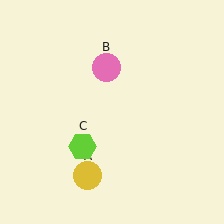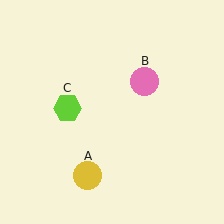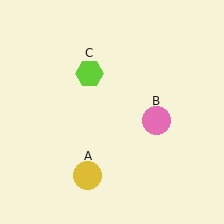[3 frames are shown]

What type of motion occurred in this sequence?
The pink circle (object B), lime hexagon (object C) rotated clockwise around the center of the scene.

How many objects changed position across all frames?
2 objects changed position: pink circle (object B), lime hexagon (object C).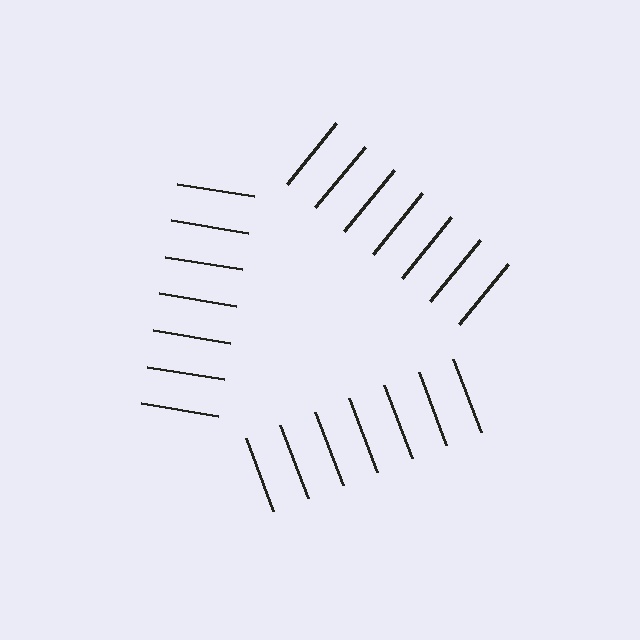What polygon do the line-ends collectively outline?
An illusory triangle — the line segments terminate on its edges but no continuous stroke is drawn.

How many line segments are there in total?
21 — 7 along each of the 3 edges.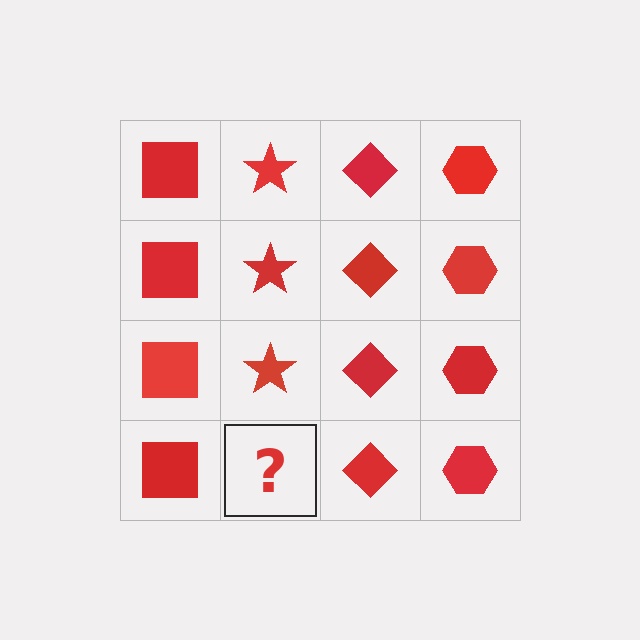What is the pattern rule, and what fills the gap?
The rule is that each column has a consistent shape. The gap should be filled with a red star.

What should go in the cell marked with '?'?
The missing cell should contain a red star.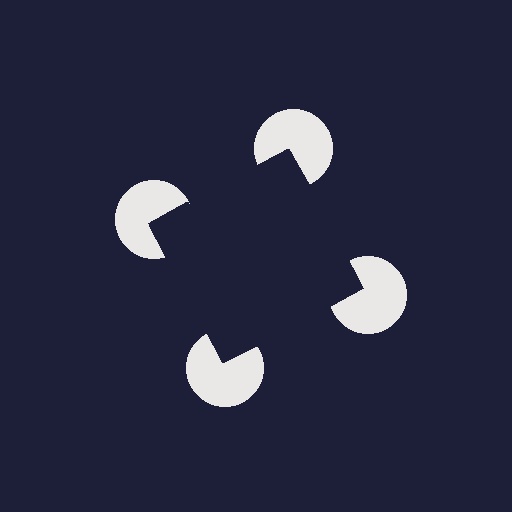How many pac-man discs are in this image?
There are 4 — one at each vertex of the illusory square.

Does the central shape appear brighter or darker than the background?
It typically appears slightly darker than the background, even though no actual brightness change is drawn.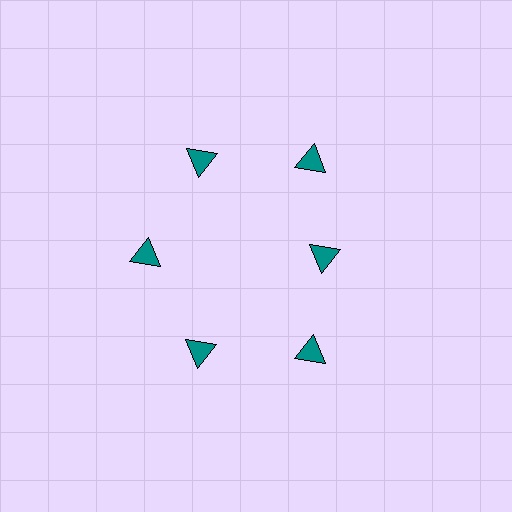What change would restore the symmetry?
The symmetry would be restored by moving it outward, back onto the ring so that all 6 triangles sit at equal angles and equal distance from the center.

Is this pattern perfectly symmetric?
No. The 6 teal triangles are arranged in a ring, but one element near the 3 o'clock position is pulled inward toward the center, breaking the 6-fold rotational symmetry.